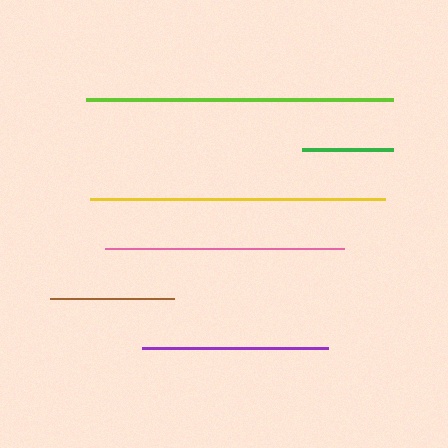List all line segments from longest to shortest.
From longest to shortest: lime, yellow, pink, purple, brown, green.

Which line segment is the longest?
The lime line is the longest at approximately 307 pixels.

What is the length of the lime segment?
The lime segment is approximately 307 pixels long.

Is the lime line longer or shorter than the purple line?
The lime line is longer than the purple line.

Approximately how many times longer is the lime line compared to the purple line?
The lime line is approximately 1.6 times the length of the purple line.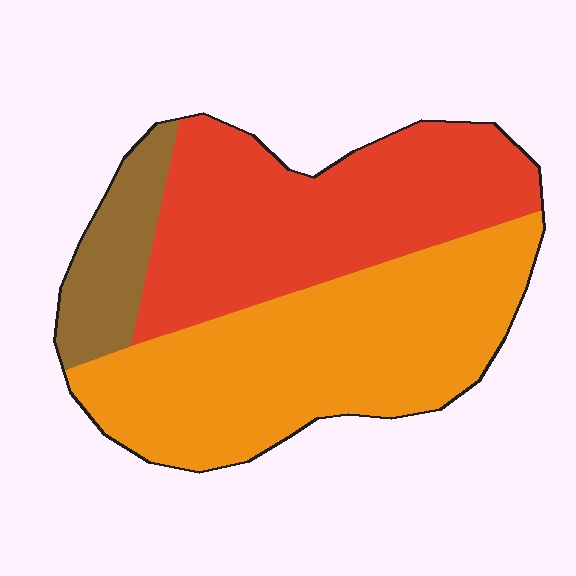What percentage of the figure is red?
Red takes up about two fifths (2/5) of the figure.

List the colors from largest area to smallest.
From largest to smallest: orange, red, brown.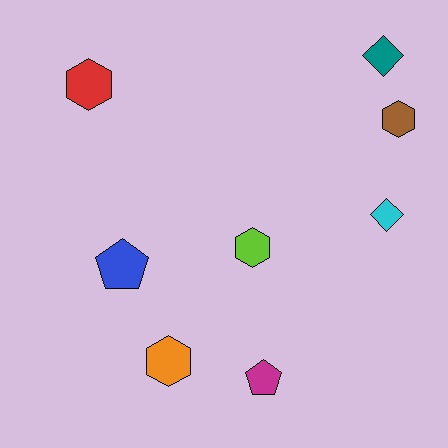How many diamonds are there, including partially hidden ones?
There are 2 diamonds.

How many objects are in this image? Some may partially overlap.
There are 8 objects.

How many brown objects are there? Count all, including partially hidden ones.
There is 1 brown object.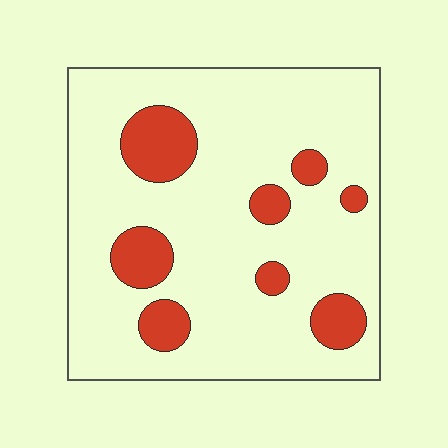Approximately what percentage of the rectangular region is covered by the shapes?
Approximately 15%.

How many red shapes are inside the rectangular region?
8.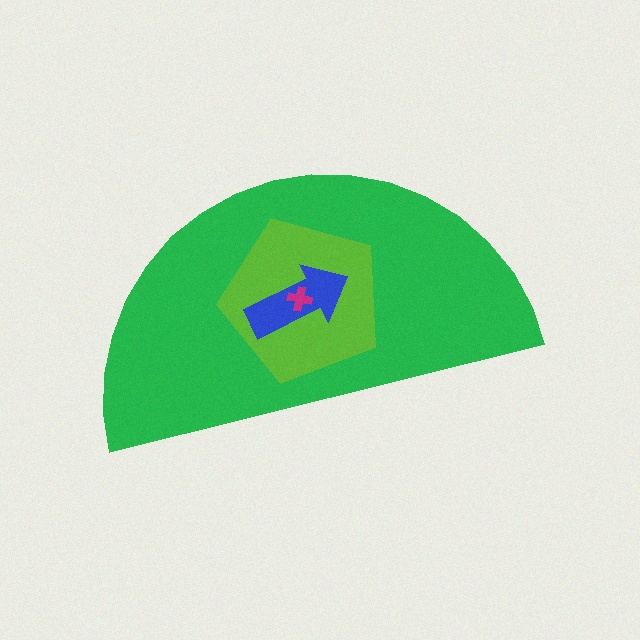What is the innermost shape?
The magenta cross.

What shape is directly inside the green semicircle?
The lime pentagon.